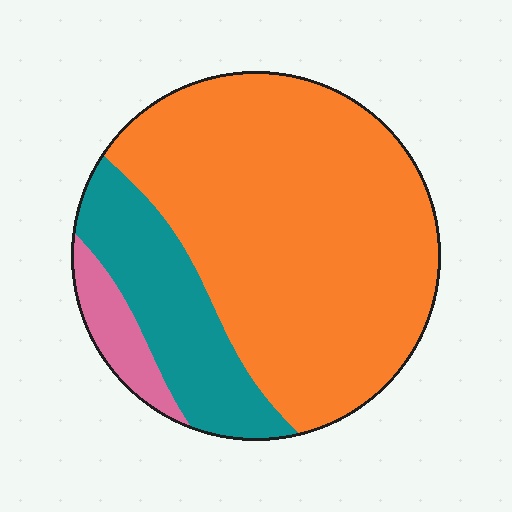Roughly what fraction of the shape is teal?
Teal takes up about one fifth (1/5) of the shape.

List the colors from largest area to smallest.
From largest to smallest: orange, teal, pink.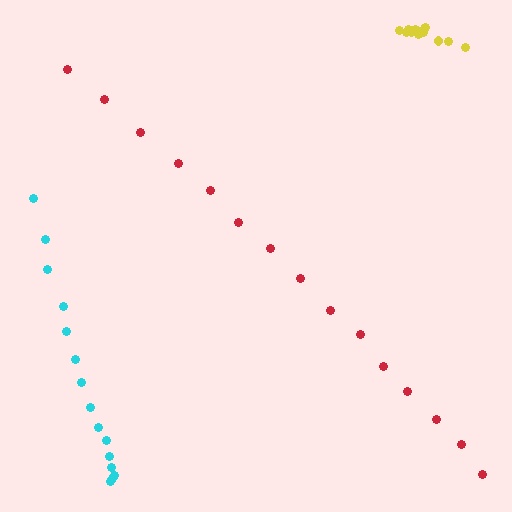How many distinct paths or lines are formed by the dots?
There are 3 distinct paths.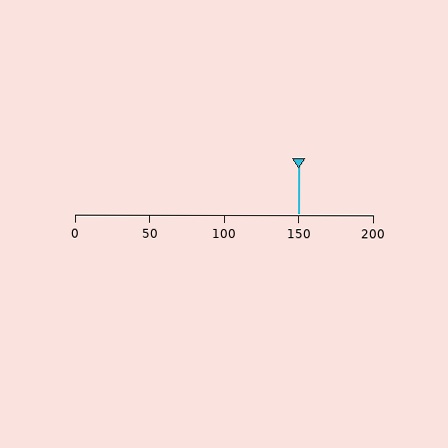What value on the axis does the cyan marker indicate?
The marker indicates approximately 150.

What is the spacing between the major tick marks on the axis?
The major ticks are spaced 50 apart.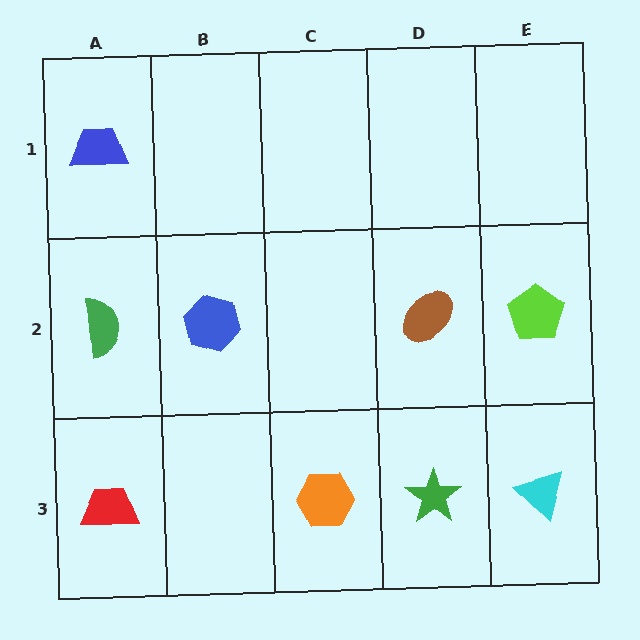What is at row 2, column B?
A blue hexagon.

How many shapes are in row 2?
4 shapes.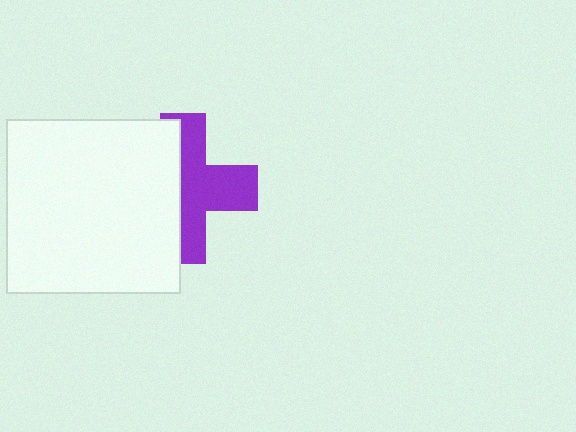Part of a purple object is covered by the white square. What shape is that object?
It is a cross.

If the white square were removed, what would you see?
You would see the complete purple cross.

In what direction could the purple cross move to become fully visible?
The purple cross could move right. That would shift it out from behind the white square entirely.